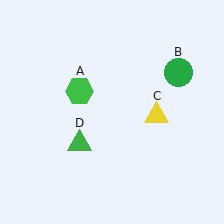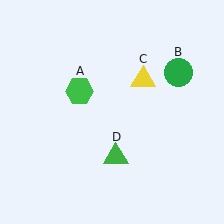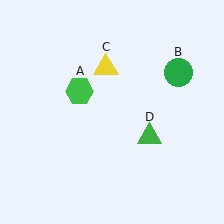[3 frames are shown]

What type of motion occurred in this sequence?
The yellow triangle (object C), green triangle (object D) rotated counterclockwise around the center of the scene.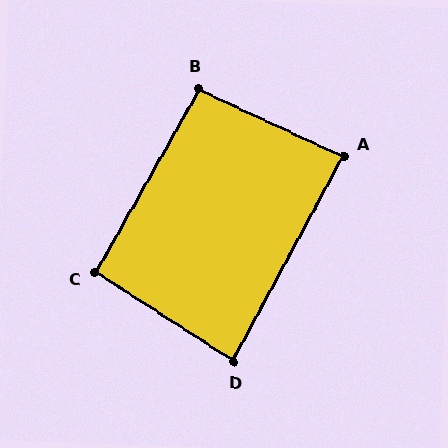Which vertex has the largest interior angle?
B, at approximately 94 degrees.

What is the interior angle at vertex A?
Approximately 87 degrees (approximately right).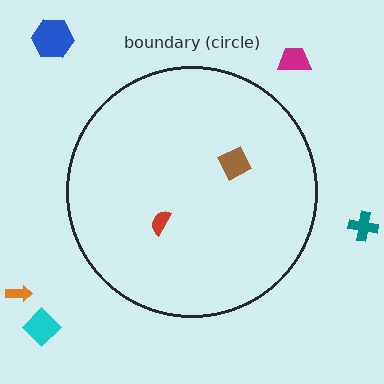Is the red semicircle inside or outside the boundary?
Inside.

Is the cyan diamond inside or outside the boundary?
Outside.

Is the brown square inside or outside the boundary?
Inside.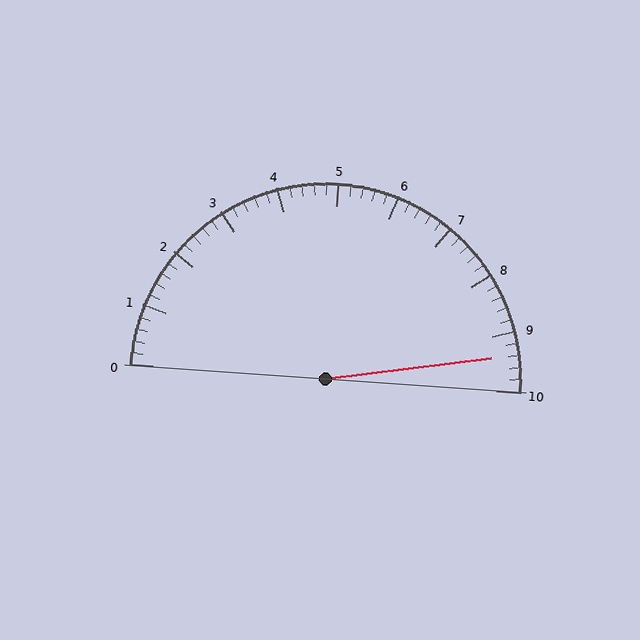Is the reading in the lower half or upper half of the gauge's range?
The reading is in the upper half of the range (0 to 10).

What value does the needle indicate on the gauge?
The needle indicates approximately 9.4.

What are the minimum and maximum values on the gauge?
The gauge ranges from 0 to 10.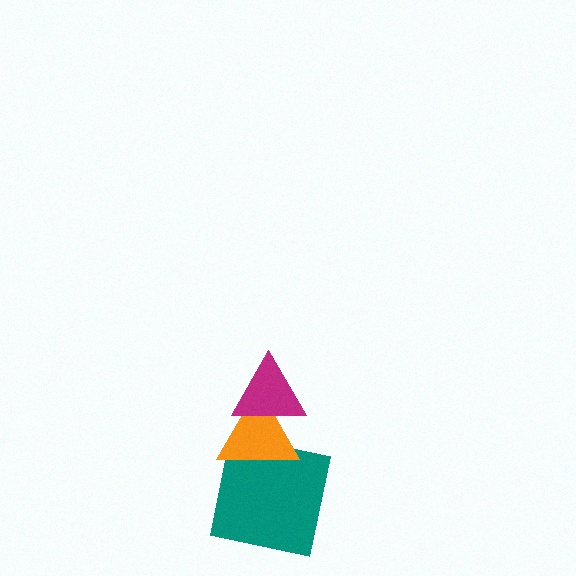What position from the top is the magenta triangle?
The magenta triangle is 1st from the top.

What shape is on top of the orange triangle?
The magenta triangle is on top of the orange triangle.